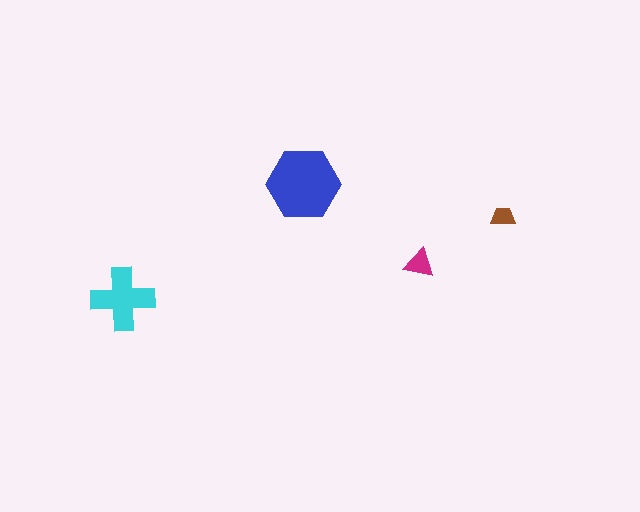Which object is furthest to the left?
The cyan cross is leftmost.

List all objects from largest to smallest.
The blue hexagon, the cyan cross, the magenta triangle, the brown trapezoid.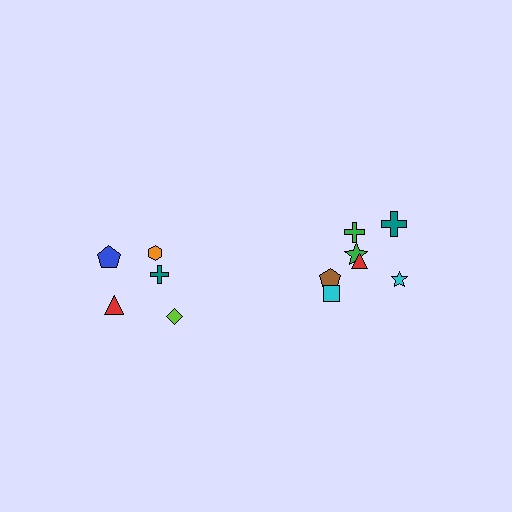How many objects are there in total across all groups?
There are 12 objects.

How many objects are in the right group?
There are 7 objects.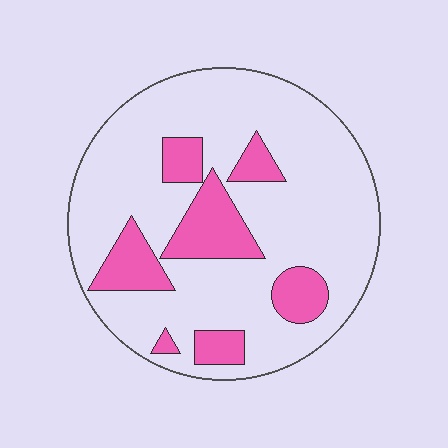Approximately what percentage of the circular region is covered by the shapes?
Approximately 20%.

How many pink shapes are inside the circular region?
7.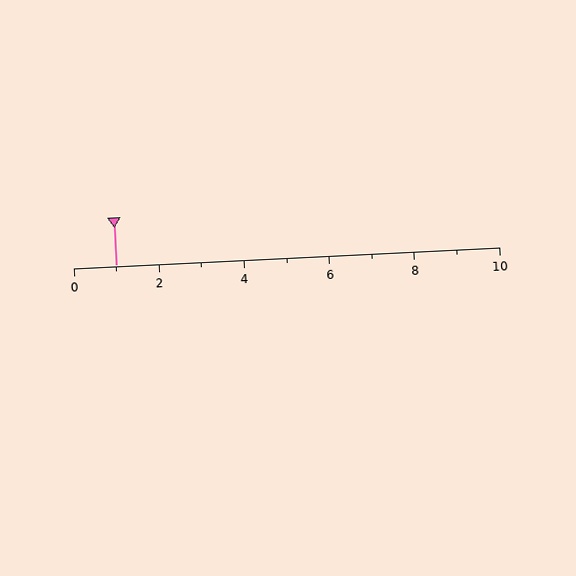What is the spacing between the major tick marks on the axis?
The major ticks are spaced 2 apart.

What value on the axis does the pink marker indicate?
The marker indicates approximately 1.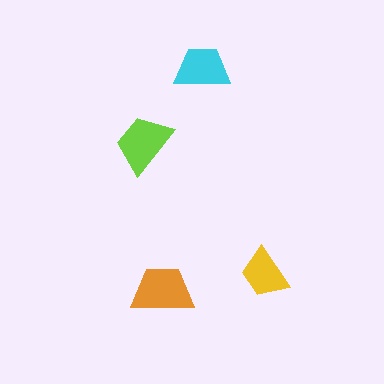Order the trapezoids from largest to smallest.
the orange one, the lime one, the cyan one, the yellow one.